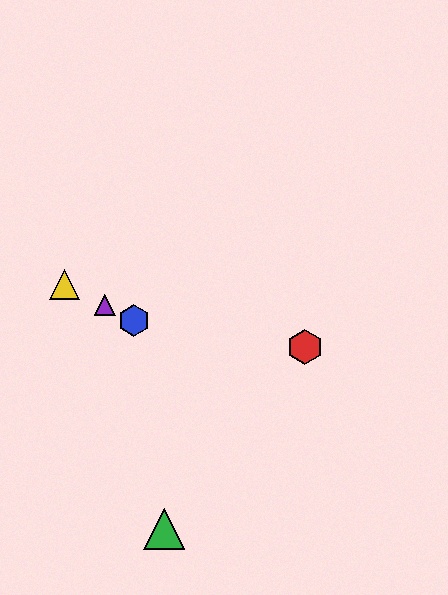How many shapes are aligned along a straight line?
3 shapes (the blue hexagon, the yellow triangle, the purple triangle) are aligned along a straight line.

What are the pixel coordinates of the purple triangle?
The purple triangle is at (105, 305).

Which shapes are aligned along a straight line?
The blue hexagon, the yellow triangle, the purple triangle are aligned along a straight line.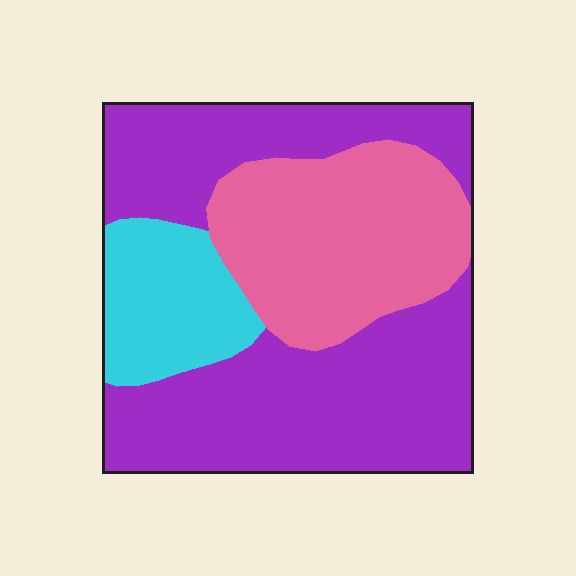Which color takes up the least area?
Cyan, at roughly 15%.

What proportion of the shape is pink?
Pink covers about 30% of the shape.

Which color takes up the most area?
Purple, at roughly 55%.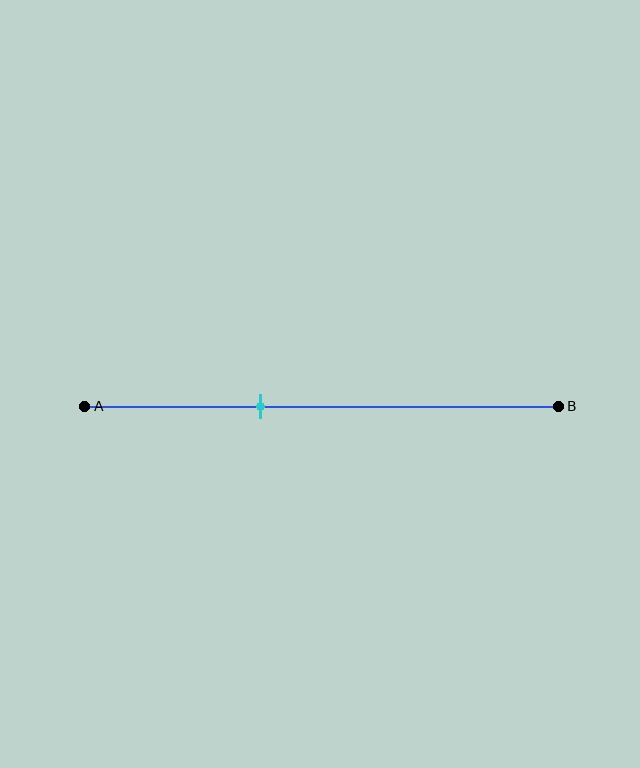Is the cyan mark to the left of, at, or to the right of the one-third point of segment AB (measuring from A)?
The cyan mark is to the right of the one-third point of segment AB.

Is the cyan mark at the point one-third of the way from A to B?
No, the mark is at about 35% from A, not at the 33% one-third point.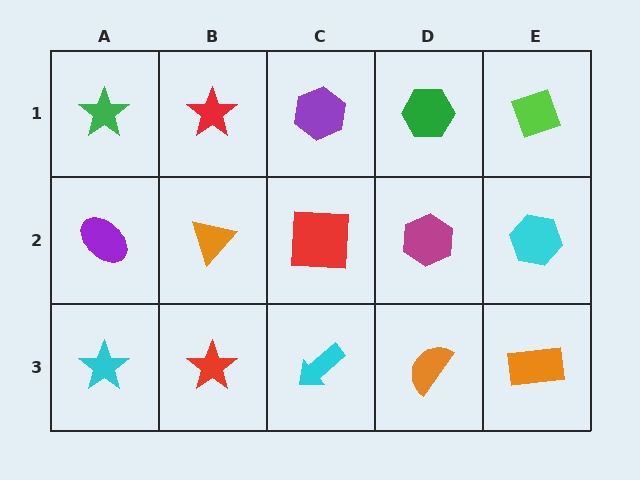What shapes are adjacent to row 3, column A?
A purple ellipse (row 2, column A), a red star (row 3, column B).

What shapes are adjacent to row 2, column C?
A purple hexagon (row 1, column C), a cyan arrow (row 3, column C), an orange triangle (row 2, column B), a magenta hexagon (row 2, column D).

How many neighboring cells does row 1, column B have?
3.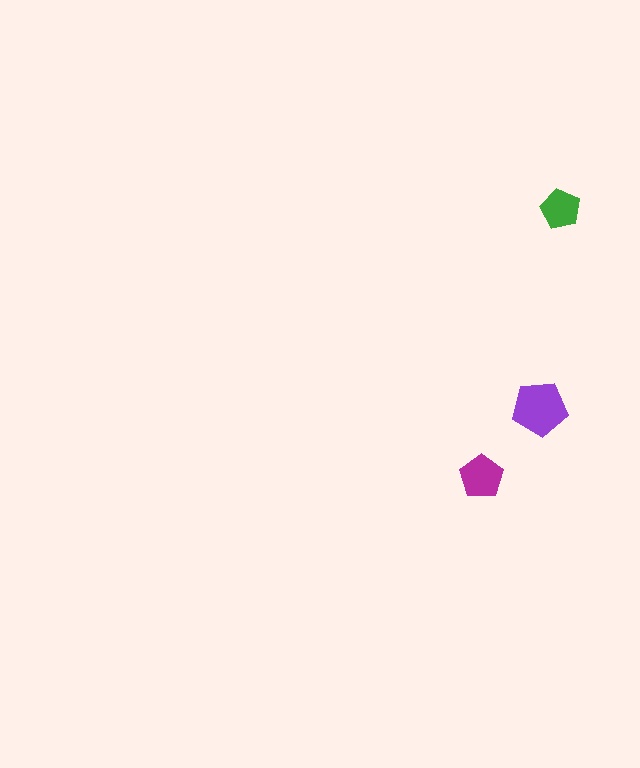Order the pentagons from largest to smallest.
the purple one, the magenta one, the green one.